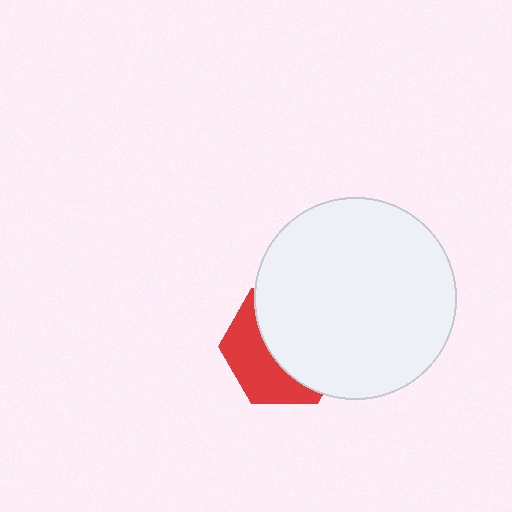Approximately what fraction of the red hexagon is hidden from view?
Roughly 60% of the red hexagon is hidden behind the white circle.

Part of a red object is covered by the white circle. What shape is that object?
It is a hexagon.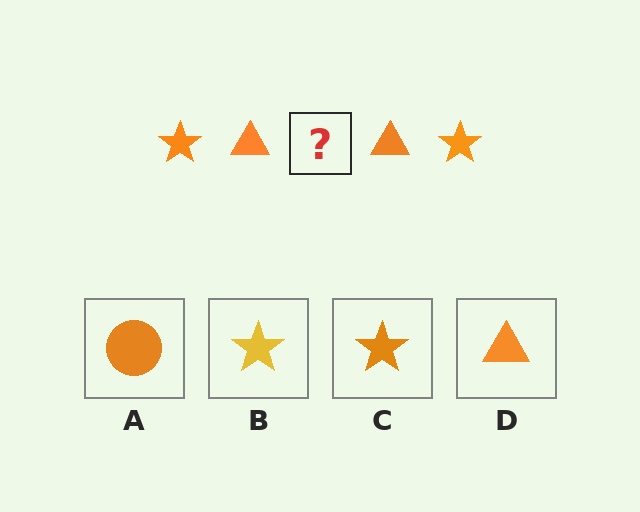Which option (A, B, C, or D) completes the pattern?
C.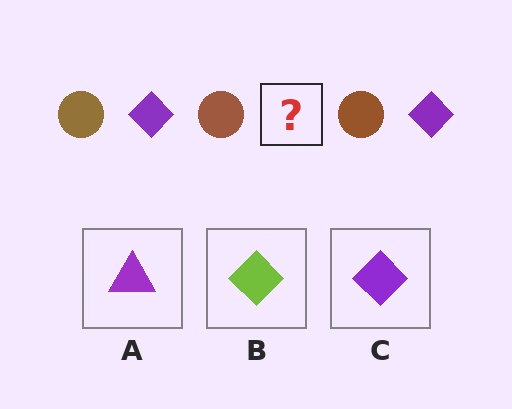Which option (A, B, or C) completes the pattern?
C.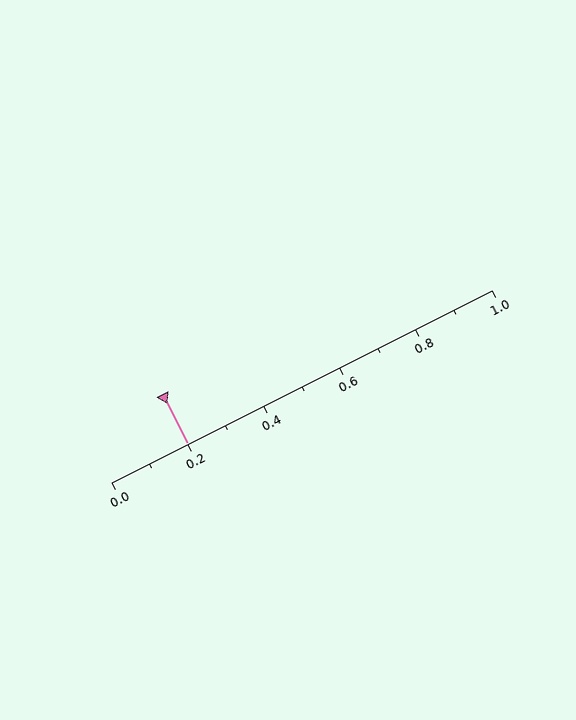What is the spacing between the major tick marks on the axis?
The major ticks are spaced 0.2 apart.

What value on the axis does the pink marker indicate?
The marker indicates approximately 0.2.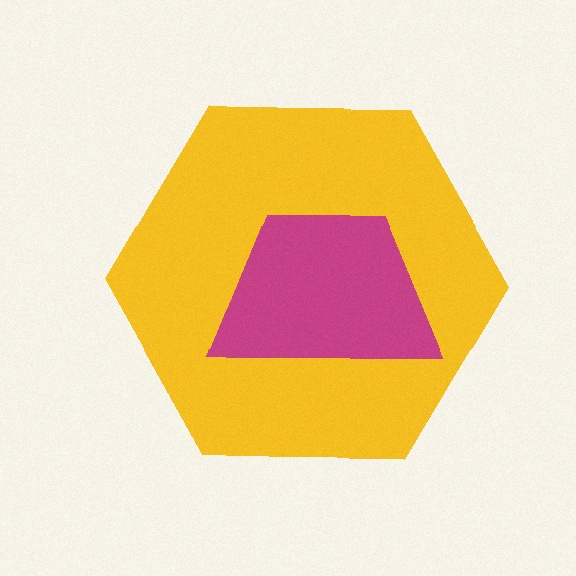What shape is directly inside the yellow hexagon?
The magenta trapezoid.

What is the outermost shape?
The yellow hexagon.